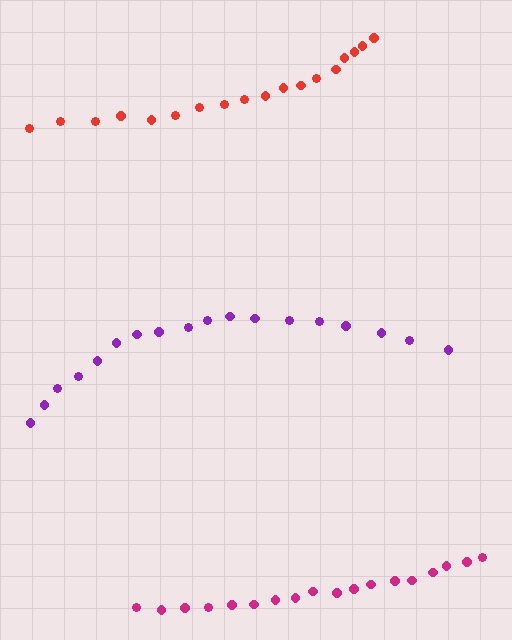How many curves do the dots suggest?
There are 3 distinct paths.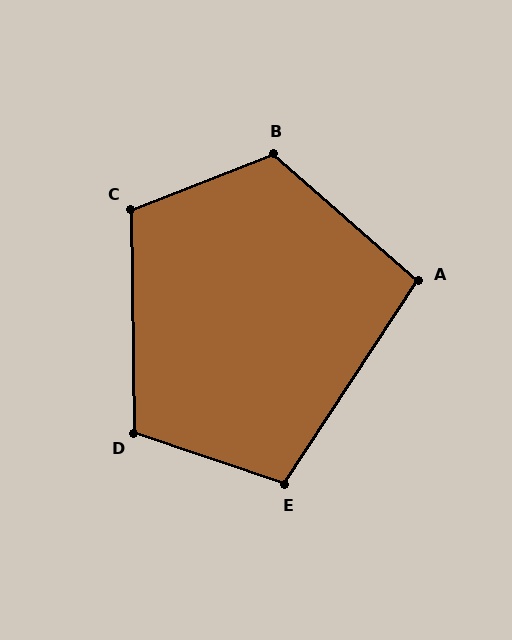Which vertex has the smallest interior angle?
A, at approximately 98 degrees.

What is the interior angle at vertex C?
Approximately 111 degrees (obtuse).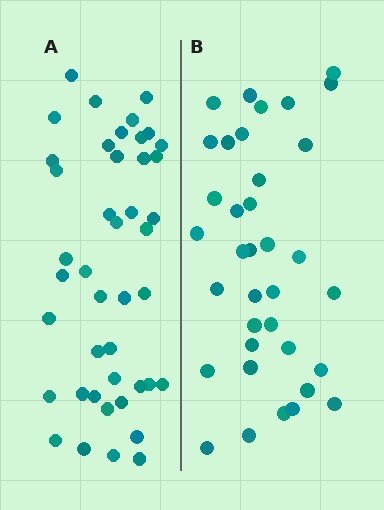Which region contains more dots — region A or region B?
Region A (the left region) has more dots.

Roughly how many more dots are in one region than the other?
Region A has roughly 8 or so more dots than region B.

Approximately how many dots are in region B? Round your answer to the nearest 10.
About 40 dots. (The exact count is 36, which rounds to 40.)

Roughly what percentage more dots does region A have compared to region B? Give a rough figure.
About 20% more.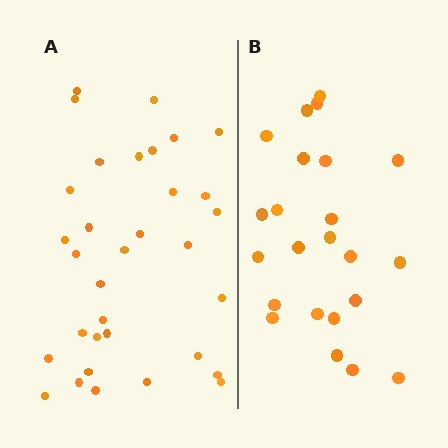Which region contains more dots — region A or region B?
Region A (the left region) has more dots.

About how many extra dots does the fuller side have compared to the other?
Region A has roughly 10 or so more dots than region B.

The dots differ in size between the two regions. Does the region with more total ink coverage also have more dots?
No. Region B has more total ink coverage because its dots are larger, but region A actually contains more individual dots. Total area can be misleading — the number of items is what matters here.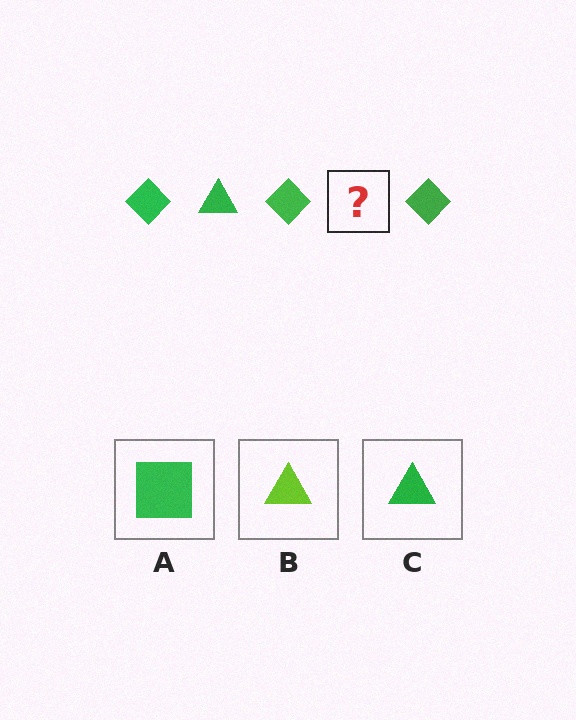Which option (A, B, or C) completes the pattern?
C.